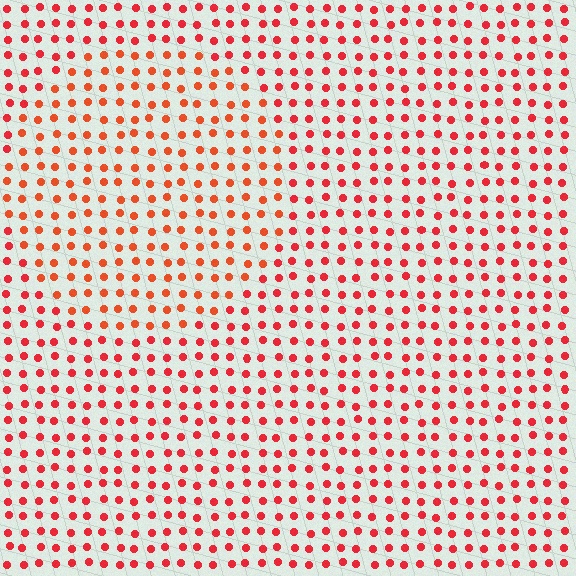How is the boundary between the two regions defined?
The boundary is defined purely by a slight shift in hue (about 18 degrees). Spacing, size, and orientation are identical on both sides.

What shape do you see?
I see a circle.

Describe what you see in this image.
The image is filled with small red elements in a uniform arrangement. A circle-shaped region is visible where the elements are tinted to a slightly different hue, forming a subtle color boundary.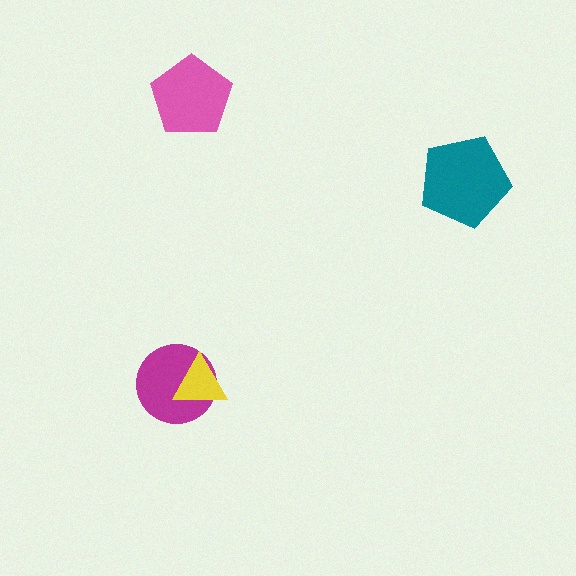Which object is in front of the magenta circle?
The yellow triangle is in front of the magenta circle.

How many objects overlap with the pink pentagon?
0 objects overlap with the pink pentagon.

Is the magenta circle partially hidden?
Yes, it is partially covered by another shape.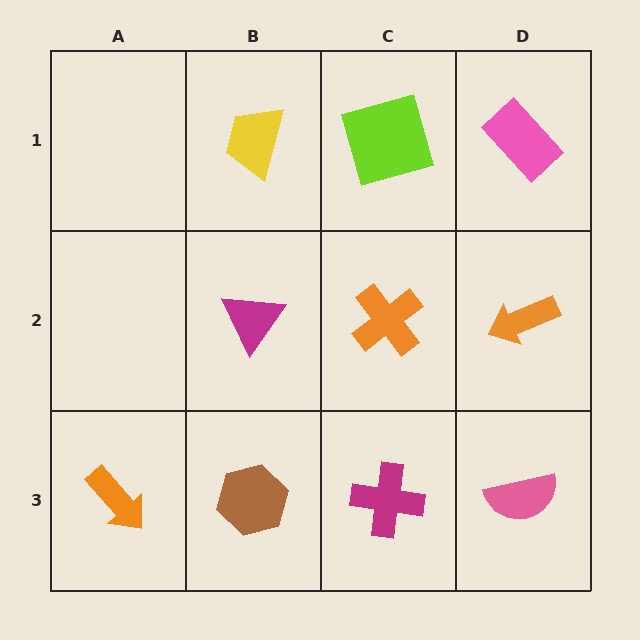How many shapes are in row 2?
3 shapes.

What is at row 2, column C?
An orange cross.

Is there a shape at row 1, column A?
No, that cell is empty.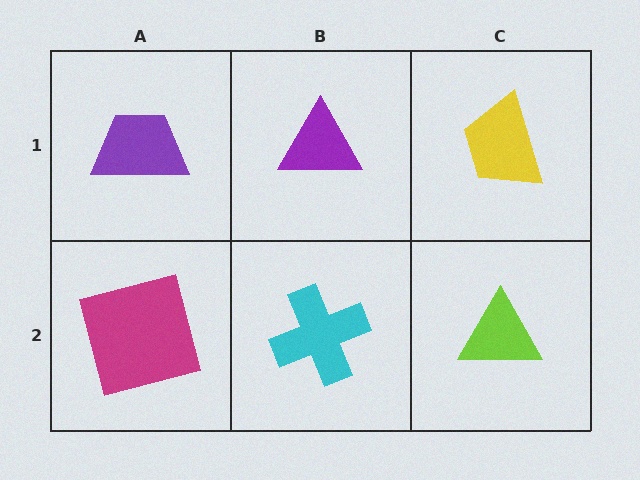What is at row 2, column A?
A magenta square.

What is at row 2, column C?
A lime triangle.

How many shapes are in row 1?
3 shapes.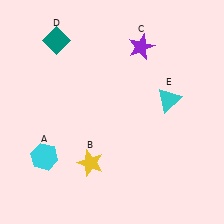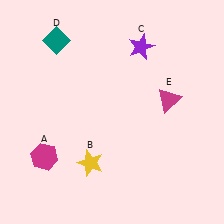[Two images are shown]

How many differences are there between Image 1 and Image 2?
There are 2 differences between the two images.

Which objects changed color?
A changed from cyan to magenta. E changed from cyan to magenta.